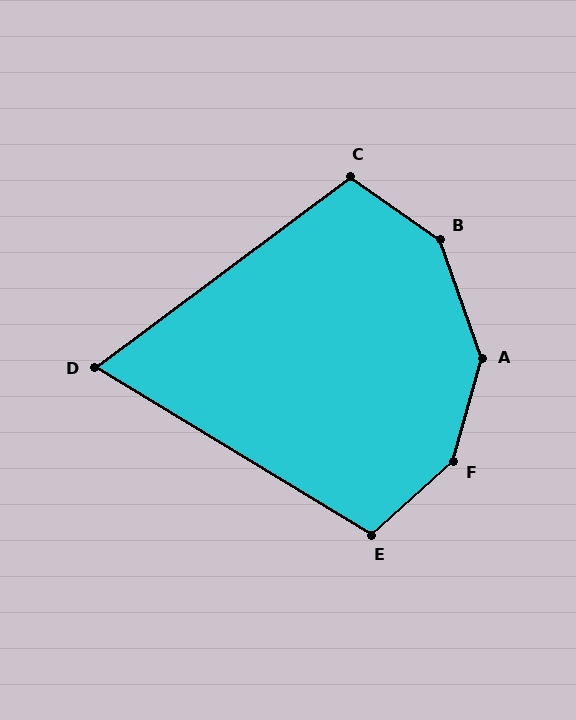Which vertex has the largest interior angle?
F, at approximately 147 degrees.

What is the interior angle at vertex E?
Approximately 107 degrees (obtuse).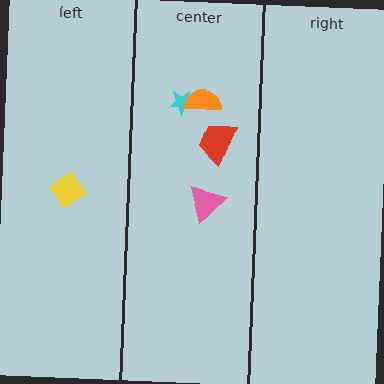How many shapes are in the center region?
4.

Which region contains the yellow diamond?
The left region.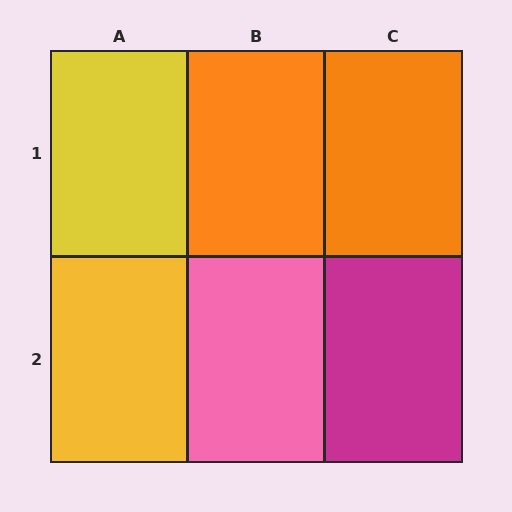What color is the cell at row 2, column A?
Yellow.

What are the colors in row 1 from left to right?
Yellow, orange, orange.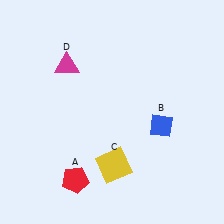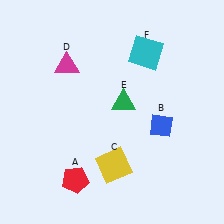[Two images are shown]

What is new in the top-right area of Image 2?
A cyan square (F) was added in the top-right area of Image 2.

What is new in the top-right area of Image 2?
A green triangle (E) was added in the top-right area of Image 2.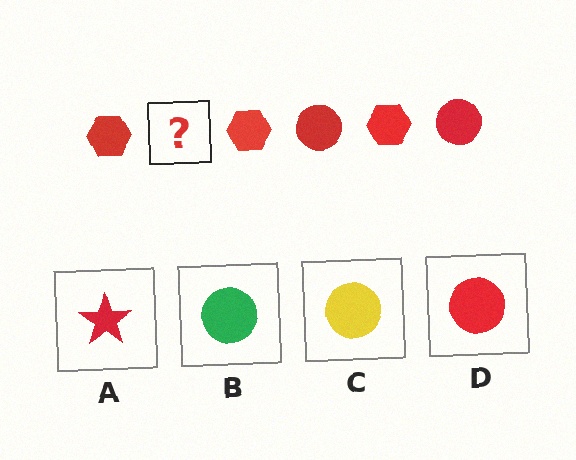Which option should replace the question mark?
Option D.